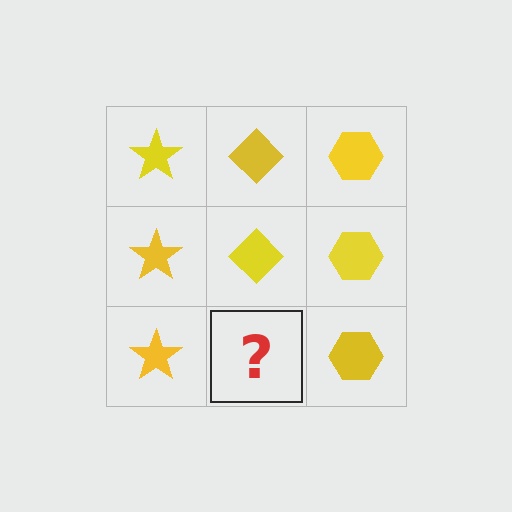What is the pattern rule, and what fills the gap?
The rule is that each column has a consistent shape. The gap should be filled with a yellow diamond.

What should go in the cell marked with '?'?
The missing cell should contain a yellow diamond.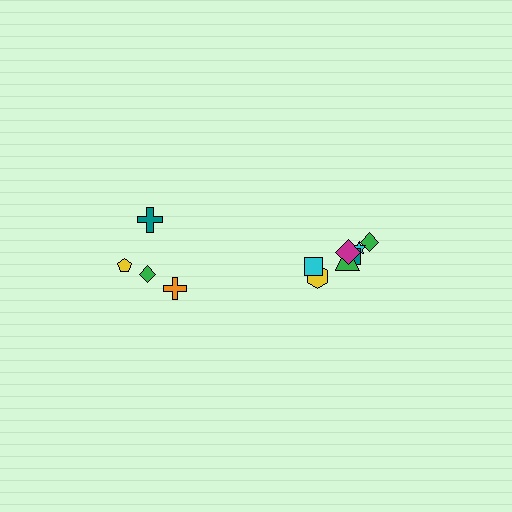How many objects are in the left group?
There are 4 objects.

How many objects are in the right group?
There are 7 objects.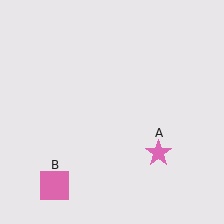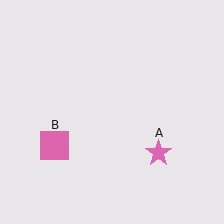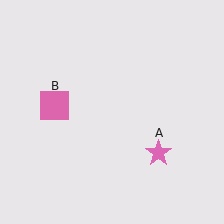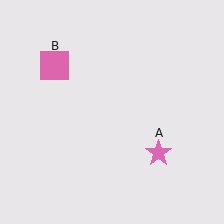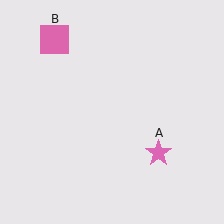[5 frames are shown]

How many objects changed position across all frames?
1 object changed position: pink square (object B).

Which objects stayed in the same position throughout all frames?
Pink star (object A) remained stationary.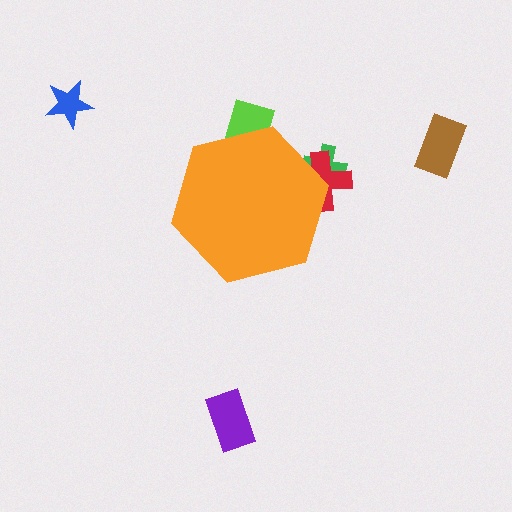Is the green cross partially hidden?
Yes, the green cross is partially hidden behind the orange hexagon.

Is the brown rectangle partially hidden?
No, the brown rectangle is fully visible.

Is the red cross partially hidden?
Yes, the red cross is partially hidden behind the orange hexagon.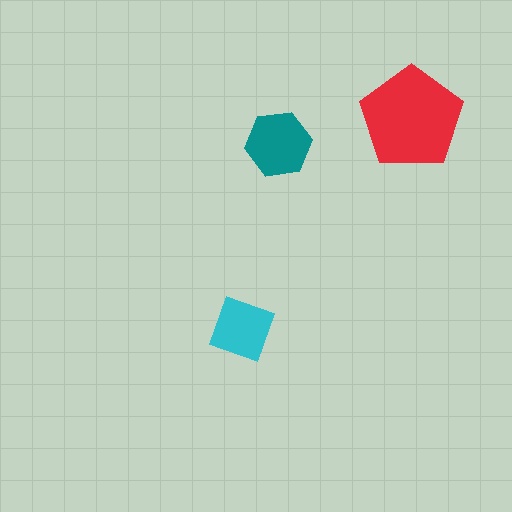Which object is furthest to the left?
The cyan square is leftmost.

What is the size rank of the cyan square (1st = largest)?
3rd.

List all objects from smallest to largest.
The cyan square, the teal hexagon, the red pentagon.